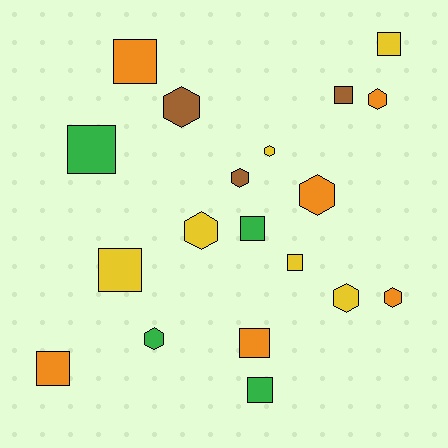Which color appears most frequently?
Yellow, with 6 objects.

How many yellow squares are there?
There are 3 yellow squares.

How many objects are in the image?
There are 19 objects.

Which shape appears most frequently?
Square, with 10 objects.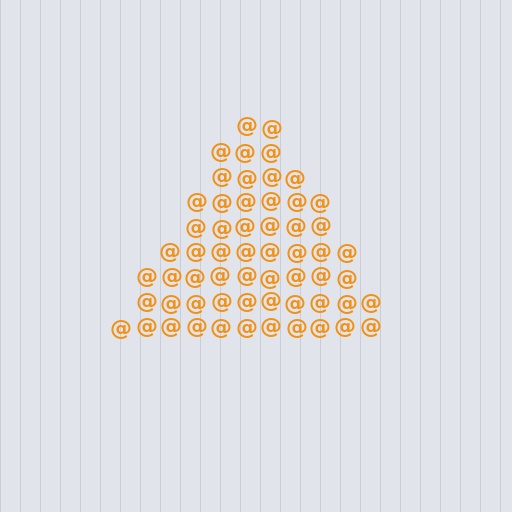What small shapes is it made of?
It is made of small at signs.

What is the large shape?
The large shape is a triangle.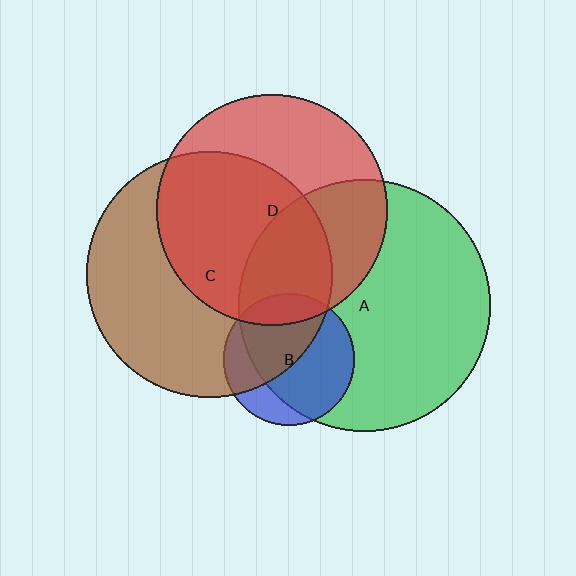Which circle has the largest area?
Circle A (green).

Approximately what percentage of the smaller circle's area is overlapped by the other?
Approximately 55%.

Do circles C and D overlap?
Yes.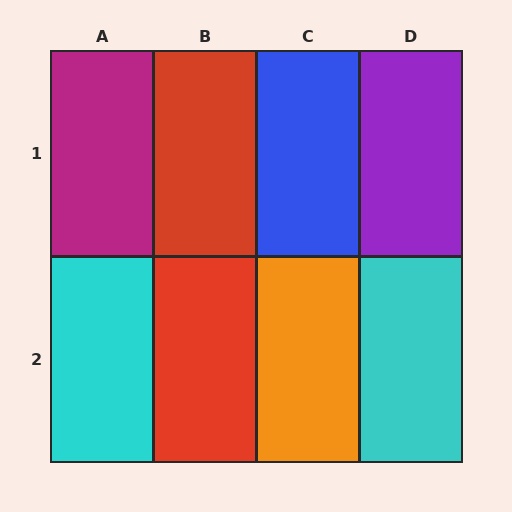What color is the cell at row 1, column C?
Blue.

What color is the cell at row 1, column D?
Purple.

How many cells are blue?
1 cell is blue.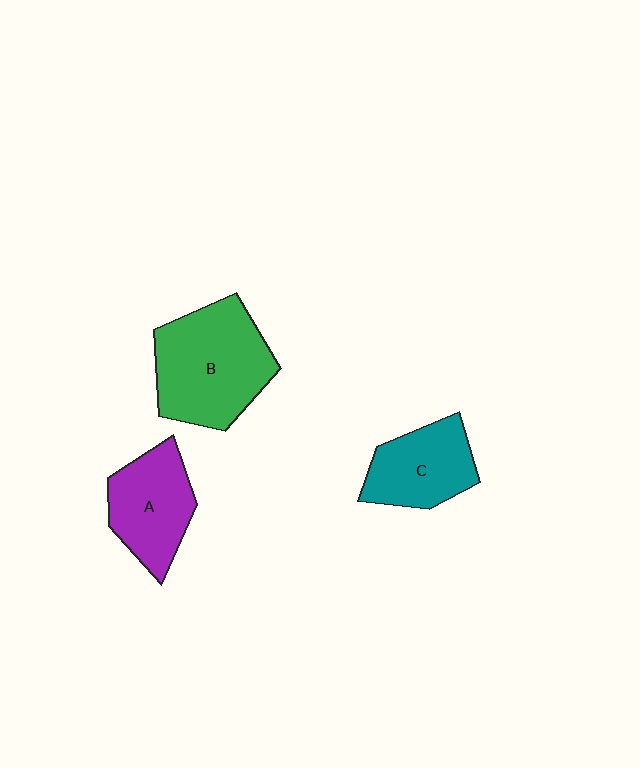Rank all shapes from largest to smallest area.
From largest to smallest: B (green), A (purple), C (teal).